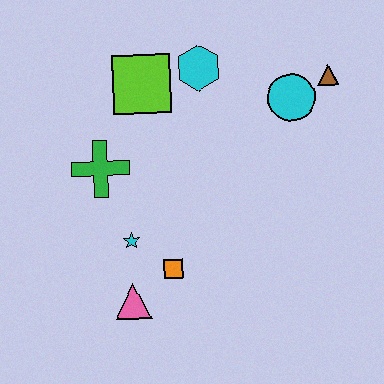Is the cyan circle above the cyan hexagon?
No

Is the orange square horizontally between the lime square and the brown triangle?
Yes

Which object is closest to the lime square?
The cyan hexagon is closest to the lime square.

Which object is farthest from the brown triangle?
The pink triangle is farthest from the brown triangle.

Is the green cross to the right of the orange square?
No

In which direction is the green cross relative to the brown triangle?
The green cross is to the left of the brown triangle.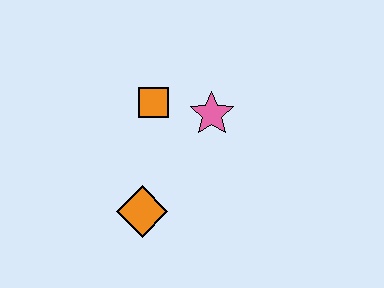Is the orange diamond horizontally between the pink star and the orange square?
No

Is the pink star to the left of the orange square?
No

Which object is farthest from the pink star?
The orange diamond is farthest from the pink star.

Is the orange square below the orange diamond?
No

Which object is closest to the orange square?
The pink star is closest to the orange square.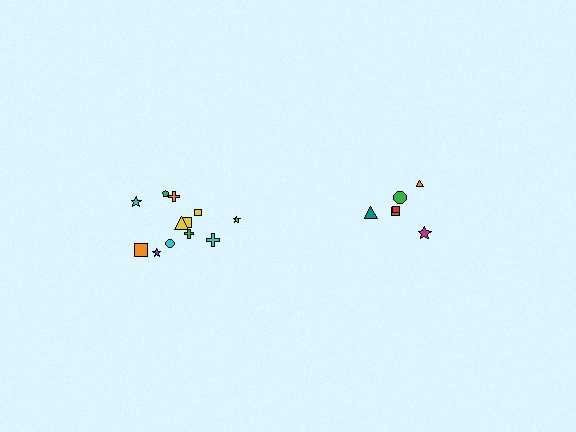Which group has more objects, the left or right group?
The left group.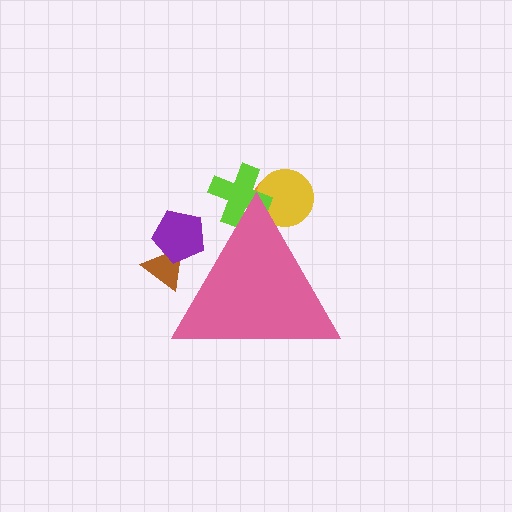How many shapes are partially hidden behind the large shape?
5 shapes are partially hidden.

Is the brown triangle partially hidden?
Yes, the brown triangle is partially hidden behind the pink triangle.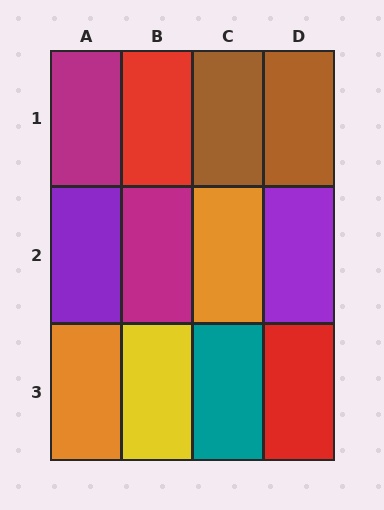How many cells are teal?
1 cell is teal.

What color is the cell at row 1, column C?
Brown.